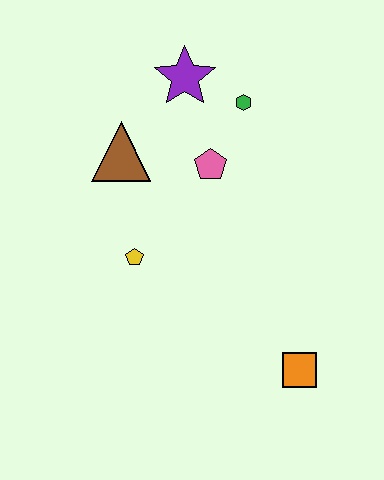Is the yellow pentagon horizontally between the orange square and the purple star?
No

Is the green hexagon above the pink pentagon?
Yes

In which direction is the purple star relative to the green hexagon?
The purple star is to the left of the green hexagon.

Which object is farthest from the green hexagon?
The orange square is farthest from the green hexagon.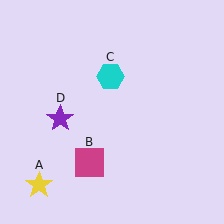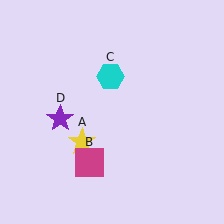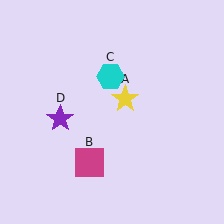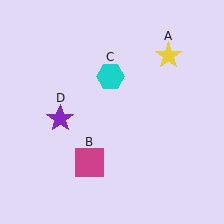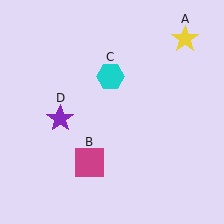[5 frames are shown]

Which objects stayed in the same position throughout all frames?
Magenta square (object B) and cyan hexagon (object C) and purple star (object D) remained stationary.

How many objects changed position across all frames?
1 object changed position: yellow star (object A).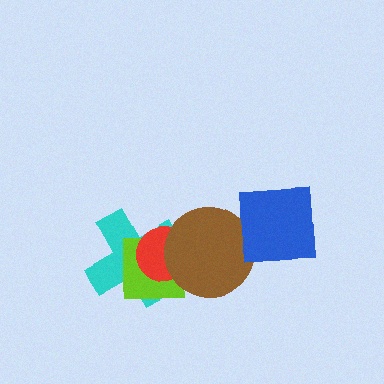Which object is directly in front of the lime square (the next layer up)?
The red circle is directly in front of the lime square.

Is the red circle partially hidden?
Yes, it is partially covered by another shape.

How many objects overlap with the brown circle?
4 objects overlap with the brown circle.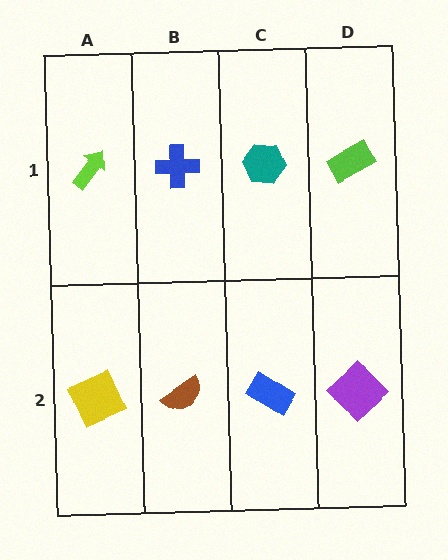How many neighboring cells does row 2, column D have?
2.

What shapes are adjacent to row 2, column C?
A teal hexagon (row 1, column C), a brown semicircle (row 2, column B), a purple diamond (row 2, column D).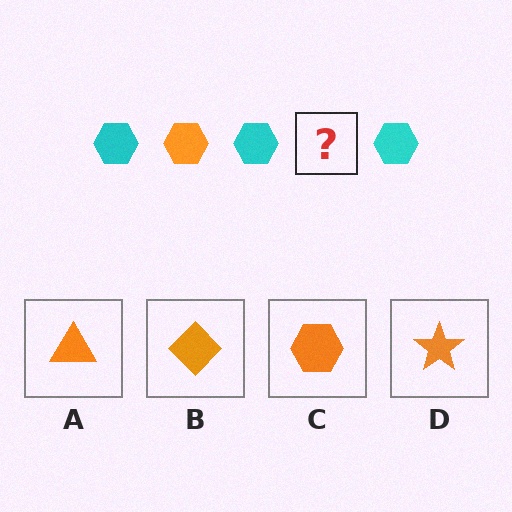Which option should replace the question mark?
Option C.